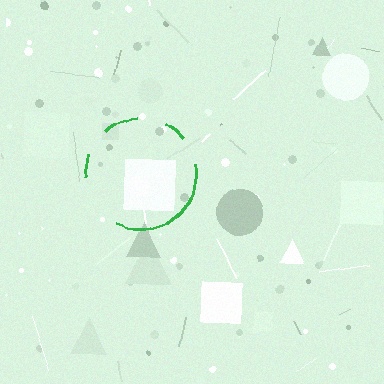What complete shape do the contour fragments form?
The contour fragments form a circle.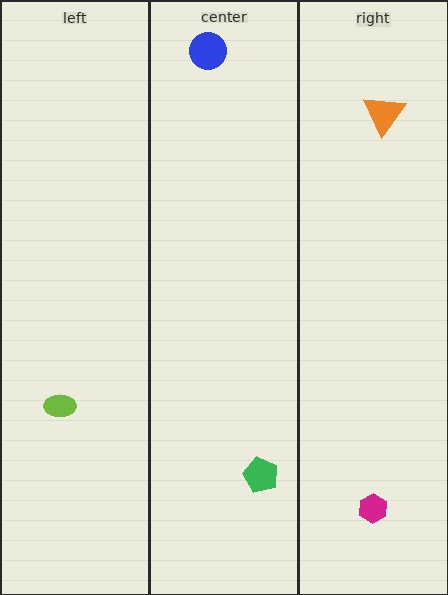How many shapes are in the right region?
2.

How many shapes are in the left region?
1.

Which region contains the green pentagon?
The center region.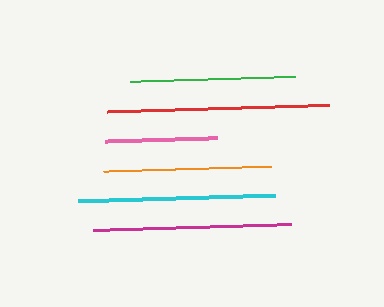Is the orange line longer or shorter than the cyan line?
The cyan line is longer than the orange line.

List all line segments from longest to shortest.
From longest to shortest: red, magenta, cyan, orange, green, pink.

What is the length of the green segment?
The green segment is approximately 165 pixels long.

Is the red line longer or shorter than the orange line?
The red line is longer than the orange line.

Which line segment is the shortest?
The pink line is the shortest at approximately 113 pixels.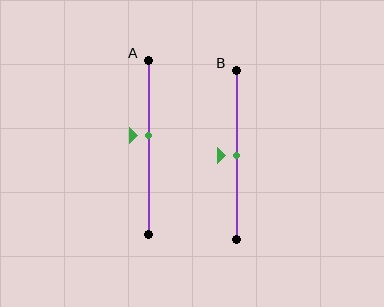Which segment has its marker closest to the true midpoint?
Segment B has its marker closest to the true midpoint.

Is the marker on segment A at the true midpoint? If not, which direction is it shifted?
No, the marker on segment A is shifted upward by about 6% of the segment length.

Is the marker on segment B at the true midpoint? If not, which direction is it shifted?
Yes, the marker on segment B is at the true midpoint.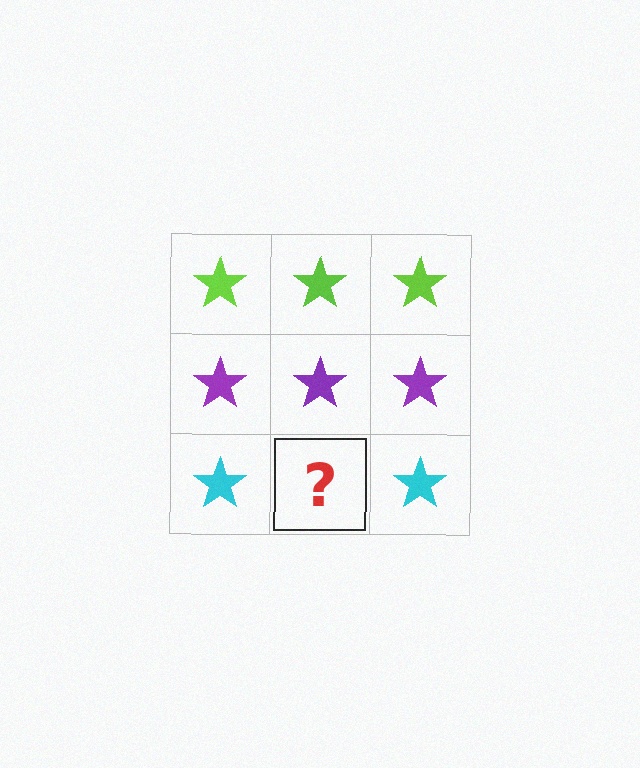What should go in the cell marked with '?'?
The missing cell should contain a cyan star.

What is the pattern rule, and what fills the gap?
The rule is that each row has a consistent color. The gap should be filled with a cyan star.